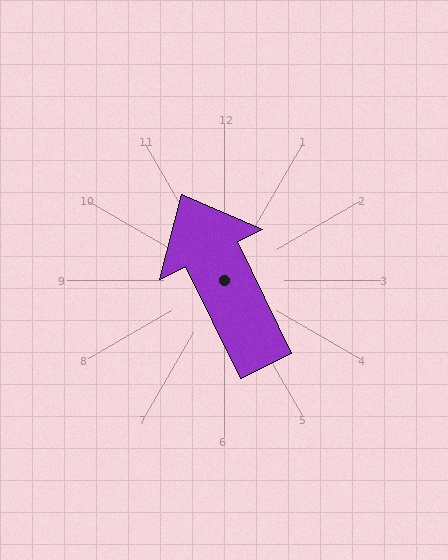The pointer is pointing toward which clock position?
Roughly 11 o'clock.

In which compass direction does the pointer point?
Northwest.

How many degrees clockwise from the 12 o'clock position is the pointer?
Approximately 334 degrees.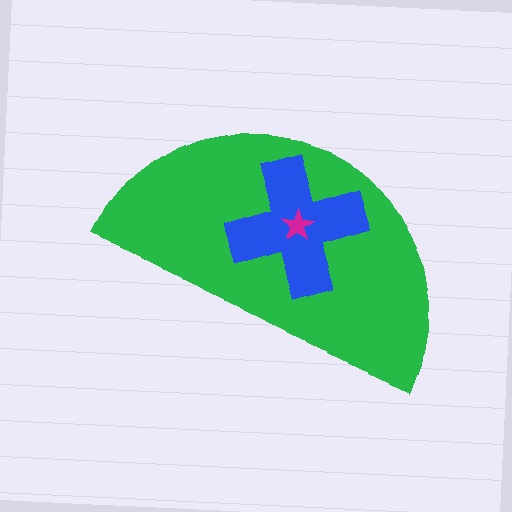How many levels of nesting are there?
3.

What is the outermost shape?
The green semicircle.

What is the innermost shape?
The magenta star.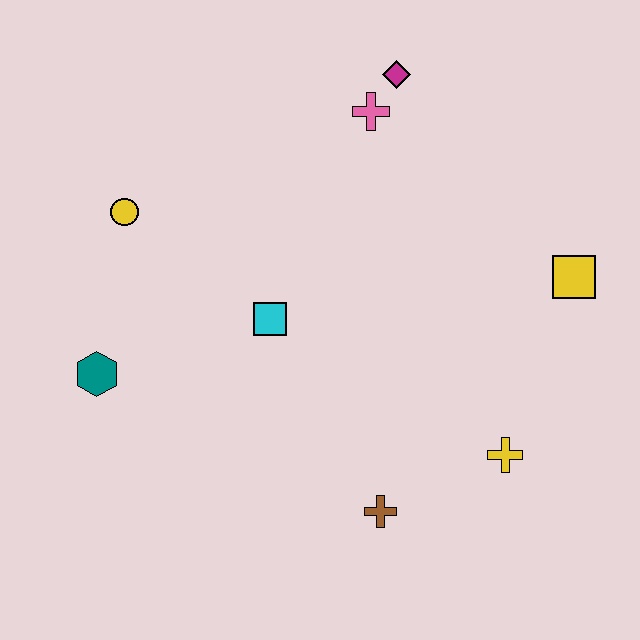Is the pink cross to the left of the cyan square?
No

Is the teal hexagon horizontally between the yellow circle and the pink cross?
No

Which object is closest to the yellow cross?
The brown cross is closest to the yellow cross.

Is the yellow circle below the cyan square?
No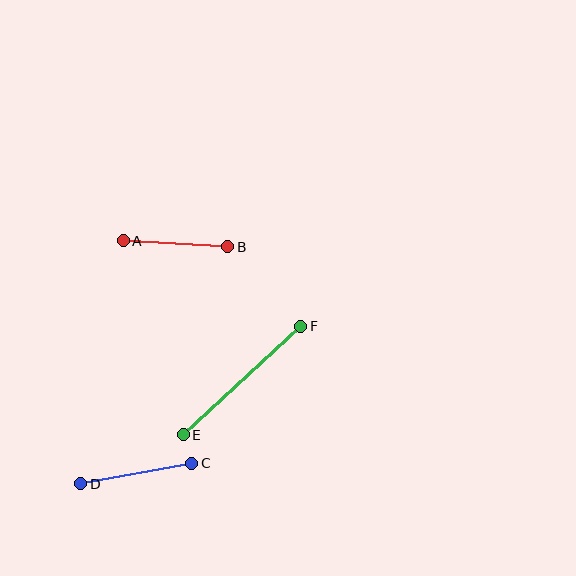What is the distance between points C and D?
The distance is approximately 113 pixels.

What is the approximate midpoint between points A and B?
The midpoint is at approximately (176, 244) pixels.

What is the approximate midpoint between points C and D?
The midpoint is at approximately (136, 474) pixels.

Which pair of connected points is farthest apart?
Points E and F are farthest apart.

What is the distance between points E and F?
The distance is approximately 160 pixels.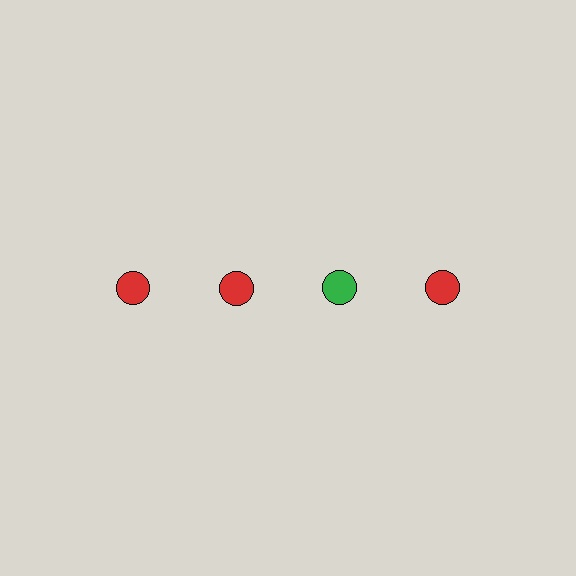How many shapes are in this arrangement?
There are 4 shapes arranged in a grid pattern.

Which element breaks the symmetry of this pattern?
The green circle in the top row, center column breaks the symmetry. All other shapes are red circles.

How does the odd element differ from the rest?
It has a different color: green instead of red.